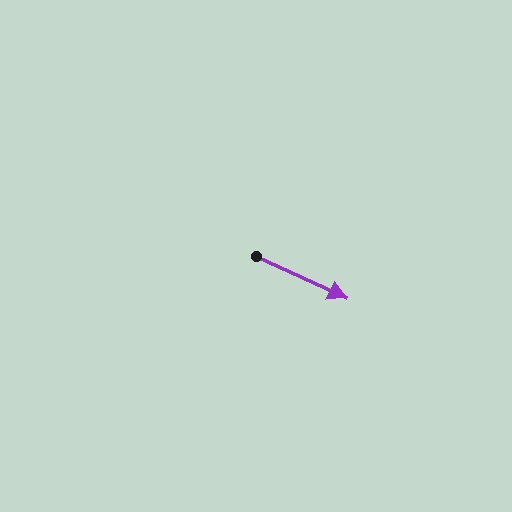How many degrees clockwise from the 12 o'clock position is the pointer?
Approximately 115 degrees.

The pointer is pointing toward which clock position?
Roughly 4 o'clock.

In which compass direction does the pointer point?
Southeast.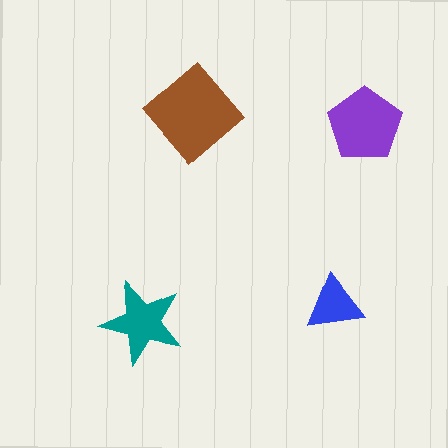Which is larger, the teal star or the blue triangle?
The teal star.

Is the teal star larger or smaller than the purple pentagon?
Smaller.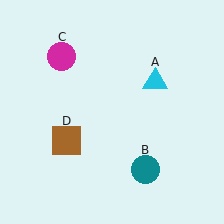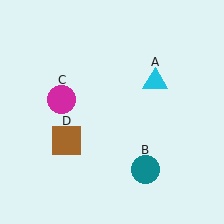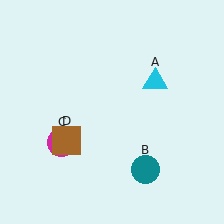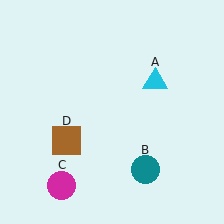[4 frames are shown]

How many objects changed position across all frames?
1 object changed position: magenta circle (object C).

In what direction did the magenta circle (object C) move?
The magenta circle (object C) moved down.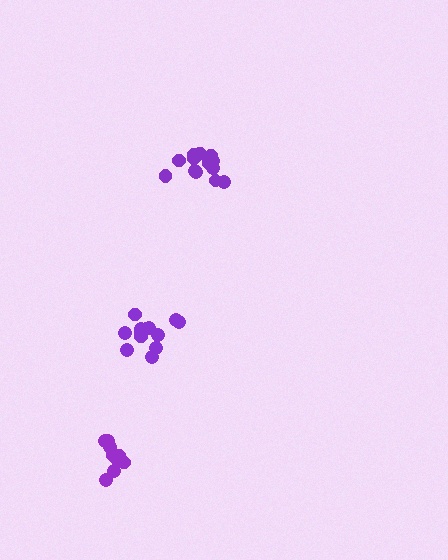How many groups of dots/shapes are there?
There are 3 groups.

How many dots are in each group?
Group 1: 13 dots, Group 2: 14 dots, Group 3: 9 dots (36 total).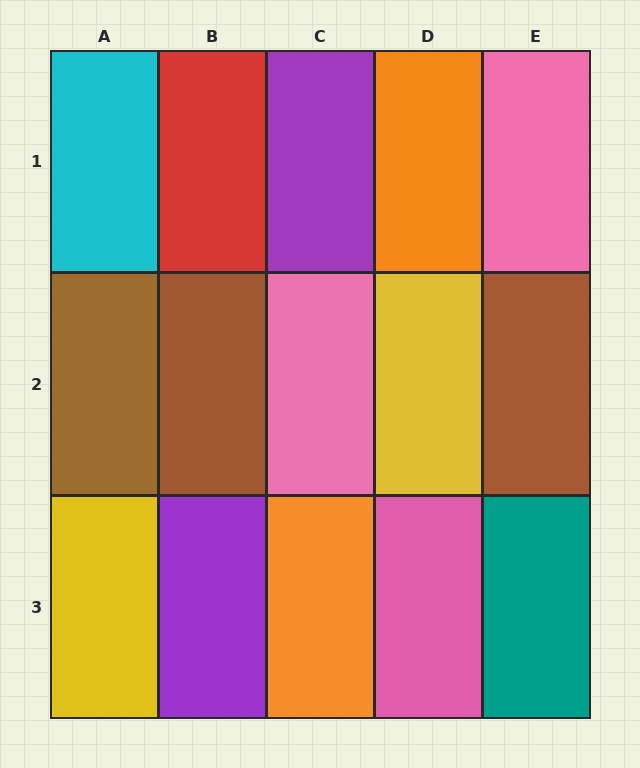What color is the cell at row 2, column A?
Brown.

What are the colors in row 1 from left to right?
Cyan, red, purple, orange, pink.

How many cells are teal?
1 cell is teal.